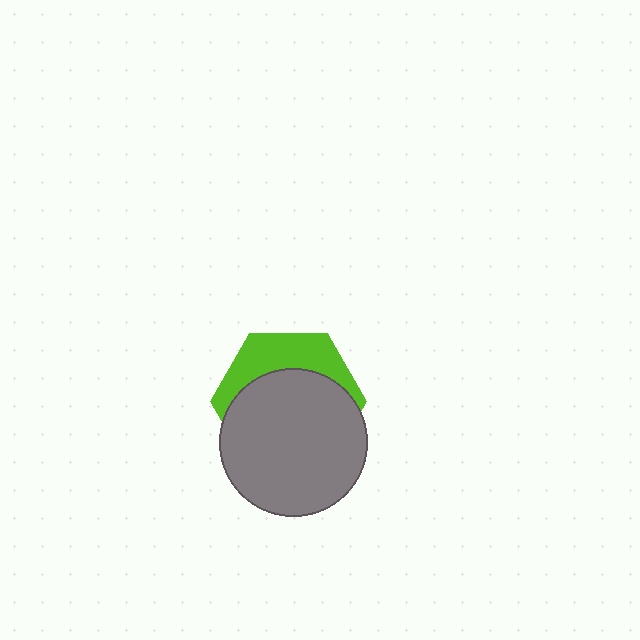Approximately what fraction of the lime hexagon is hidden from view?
Roughly 67% of the lime hexagon is hidden behind the gray circle.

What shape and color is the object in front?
The object in front is a gray circle.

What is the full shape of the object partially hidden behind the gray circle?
The partially hidden object is a lime hexagon.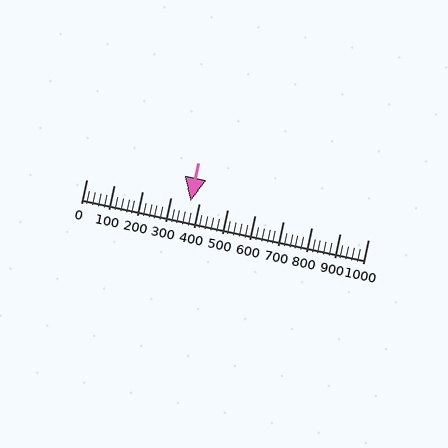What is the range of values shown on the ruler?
The ruler shows values from 0 to 1000.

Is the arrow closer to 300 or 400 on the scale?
The arrow is closer to 400.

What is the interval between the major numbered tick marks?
The major tick marks are spaced 100 units apart.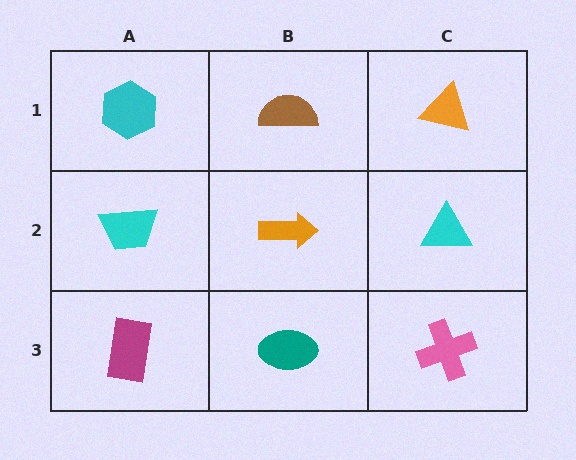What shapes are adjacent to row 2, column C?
An orange triangle (row 1, column C), a pink cross (row 3, column C), an orange arrow (row 2, column B).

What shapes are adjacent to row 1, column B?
An orange arrow (row 2, column B), a cyan hexagon (row 1, column A), an orange triangle (row 1, column C).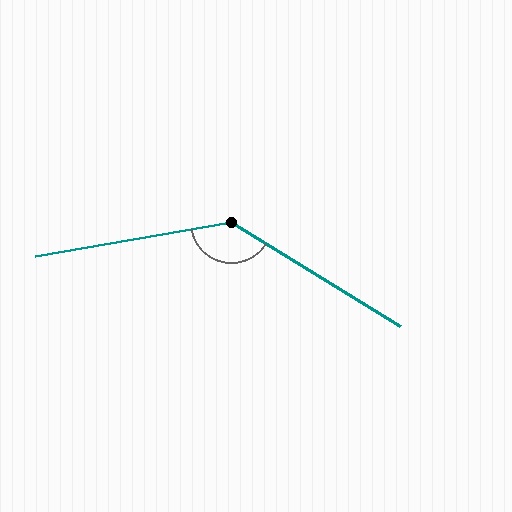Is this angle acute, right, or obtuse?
It is obtuse.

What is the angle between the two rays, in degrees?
Approximately 139 degrees.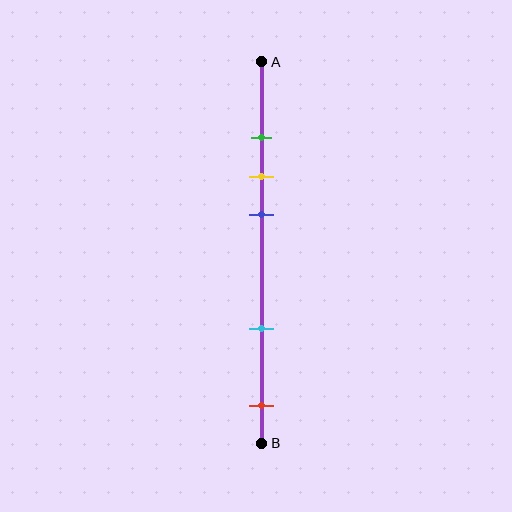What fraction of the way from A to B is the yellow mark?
The yellow mark is approximately 30% (0.3) of the way from A to B.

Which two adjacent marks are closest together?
The green and yellow marks are the closest adjacent pair.